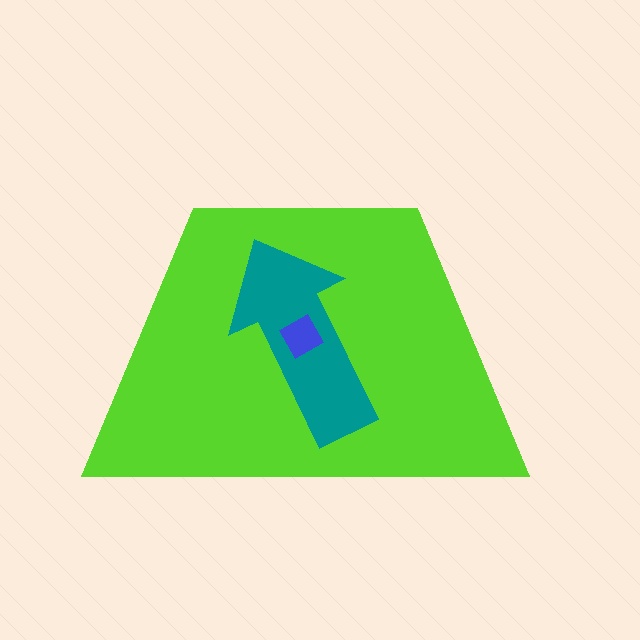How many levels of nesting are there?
3.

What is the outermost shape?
The lime trapezoid.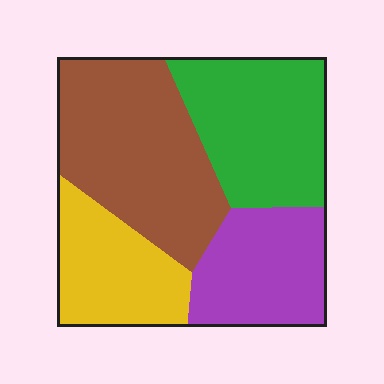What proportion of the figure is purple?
Purple takes up about one fifth (1/5) of the figure.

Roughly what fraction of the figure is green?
Green covers roughly 25% of the figure.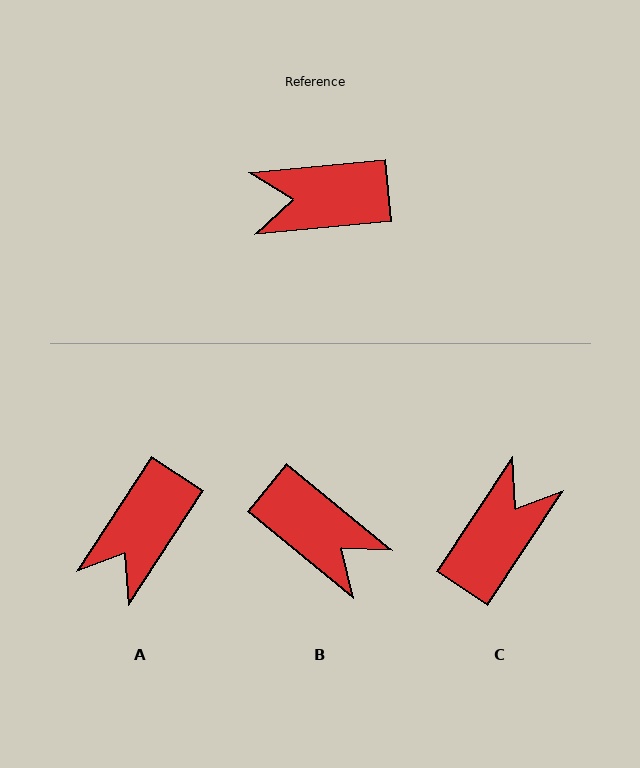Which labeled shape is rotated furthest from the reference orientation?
B, about 135 degrees away.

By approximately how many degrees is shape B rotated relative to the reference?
Approximately 135 degrees counter-clockwise.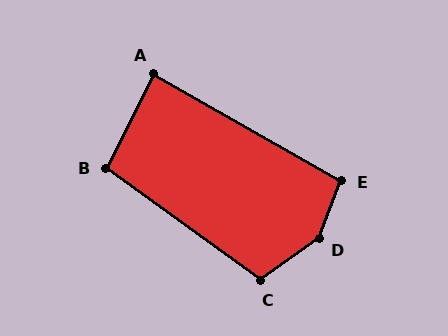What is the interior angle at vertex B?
Approximately 99 degrees (obtuse).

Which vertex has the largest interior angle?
D, at approximately 147 degrees.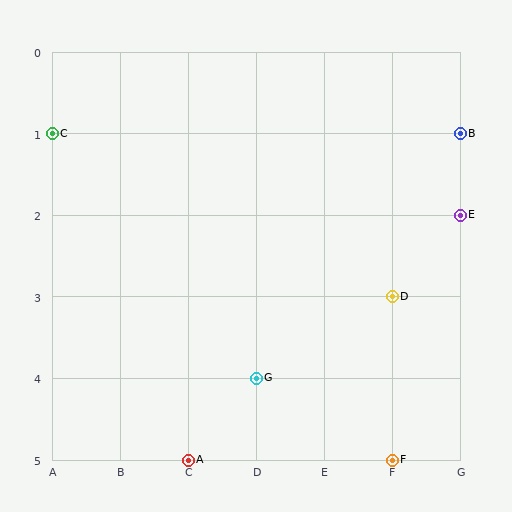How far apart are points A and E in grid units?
Points A and E are 4 columns and 3 rows apart (about 5.0 grid units diagonally).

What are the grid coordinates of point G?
Point G is at grid coordinates (D, 4).